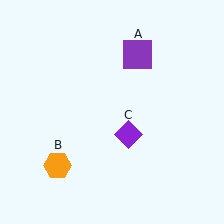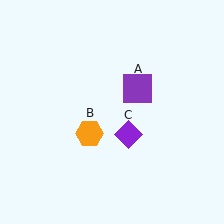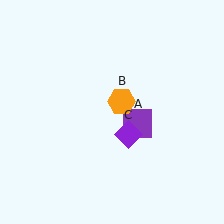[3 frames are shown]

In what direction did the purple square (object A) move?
The purple square (object A) moved down.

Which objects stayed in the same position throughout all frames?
Purple diamond (object C) remained stationary.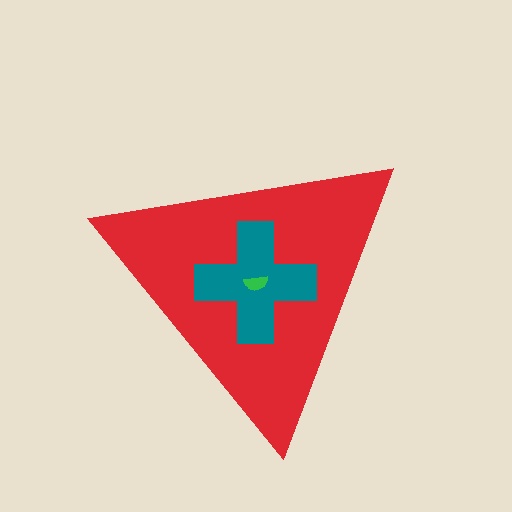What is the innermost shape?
The green semicircle.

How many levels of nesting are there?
3.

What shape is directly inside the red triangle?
The teal cross.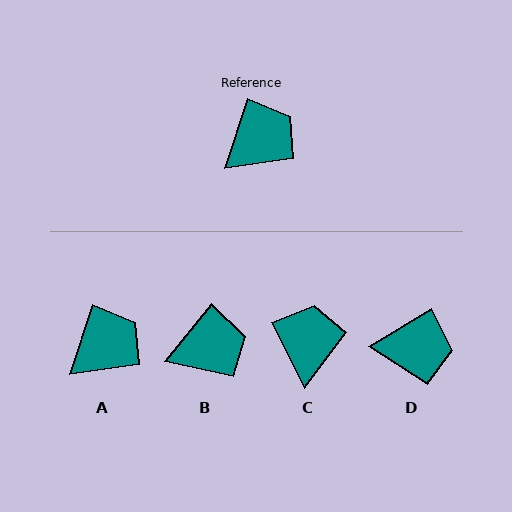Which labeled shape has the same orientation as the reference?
A.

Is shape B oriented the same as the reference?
No, it is off by about 21 degrees.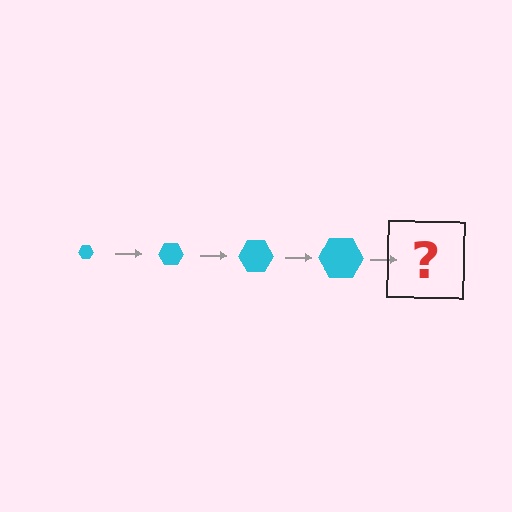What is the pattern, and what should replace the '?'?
The pattern is that the hexagon gets progressively larger each step. The '?' should be a cyan hexagon, larger than the previous one.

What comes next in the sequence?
The next element should be a cyan hexagon, larger than the previous one.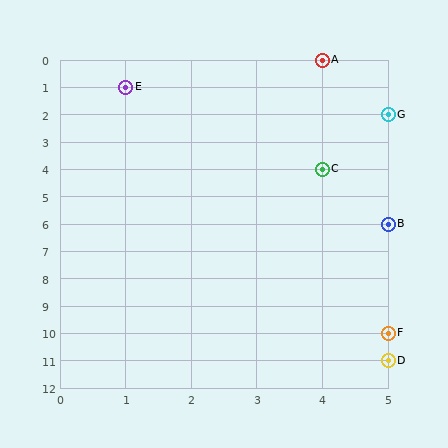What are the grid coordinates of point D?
Point D is at grid coordinates (5, 11).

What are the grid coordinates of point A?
Point A is at grid coordinates (4, 0).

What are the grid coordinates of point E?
Point E is at grid coordinates (1, 1).